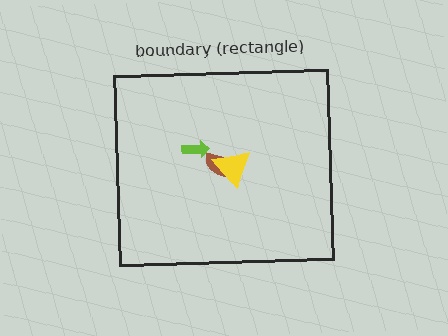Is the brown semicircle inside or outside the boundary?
Inside.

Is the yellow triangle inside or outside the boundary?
Inside.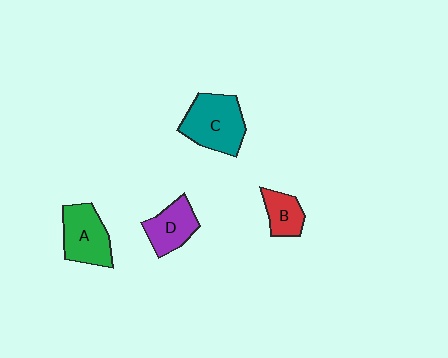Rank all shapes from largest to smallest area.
From largest to smallest: C (teal), A (green), D (purple), B (red).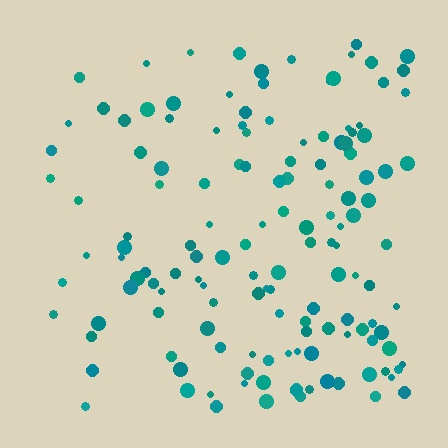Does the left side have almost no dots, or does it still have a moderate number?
Still a moderate number, just noticeably fewer than the right.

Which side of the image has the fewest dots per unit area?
The left.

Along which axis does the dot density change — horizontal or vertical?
Horizontal.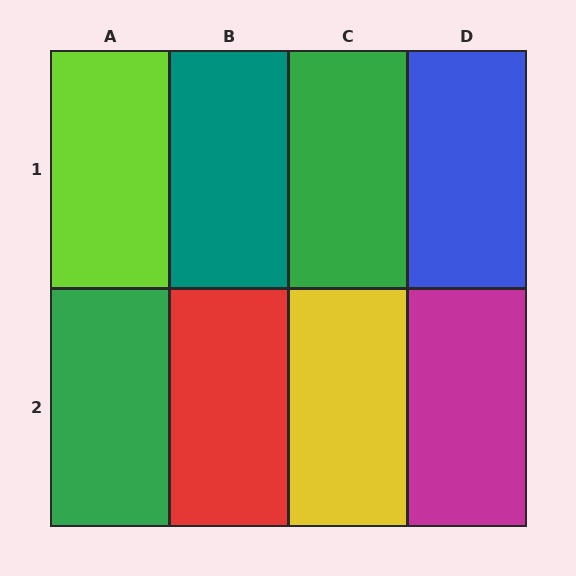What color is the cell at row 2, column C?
Yellow.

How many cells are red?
1 cell is red.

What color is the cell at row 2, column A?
Green.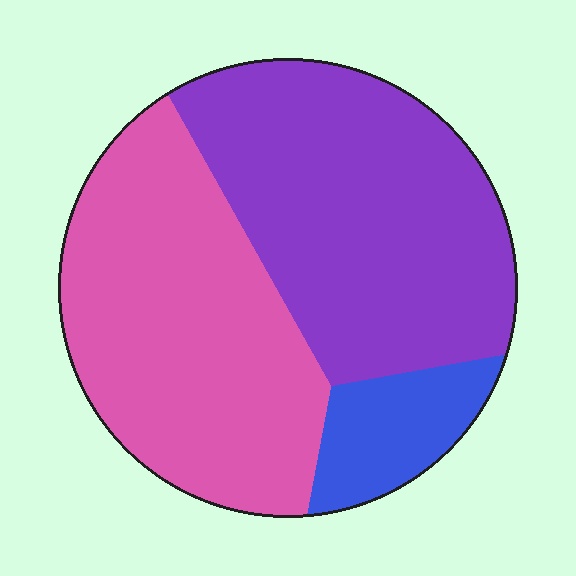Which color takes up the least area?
Blue, at roughly 10%.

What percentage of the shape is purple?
Purple covers about 45% of the shape.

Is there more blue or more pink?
Pink.